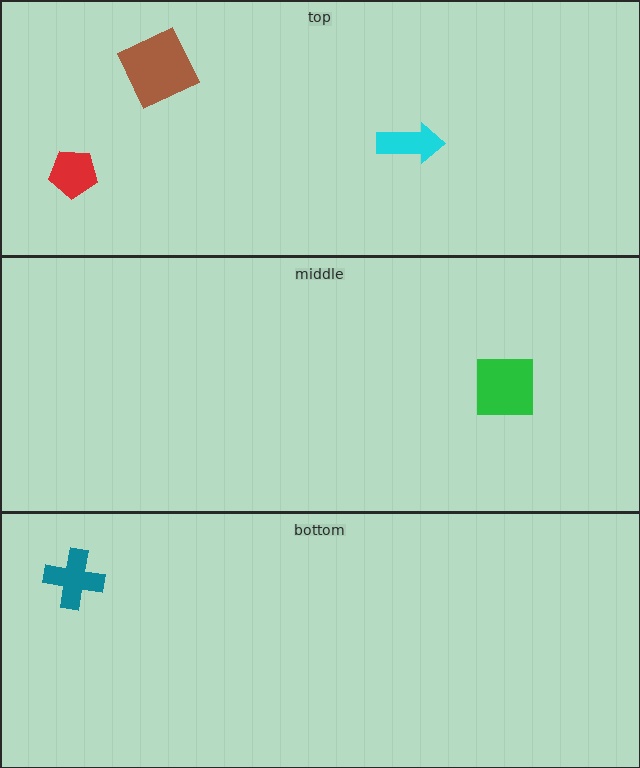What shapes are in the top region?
The red pentagon, the cyan arrow, the brown diamond.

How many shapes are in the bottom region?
1.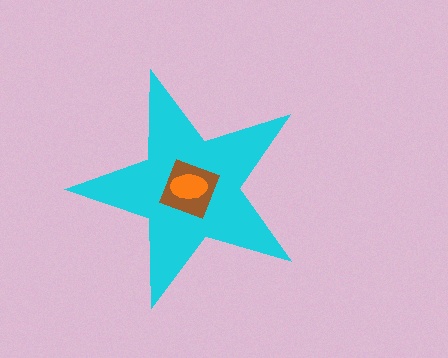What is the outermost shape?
The cyan star.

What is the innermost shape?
The orange ellipse.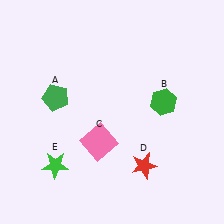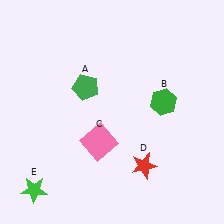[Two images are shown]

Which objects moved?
The objects that moved are: the green pentagon (A), the green star (E).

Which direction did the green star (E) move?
The green star (E) moved down.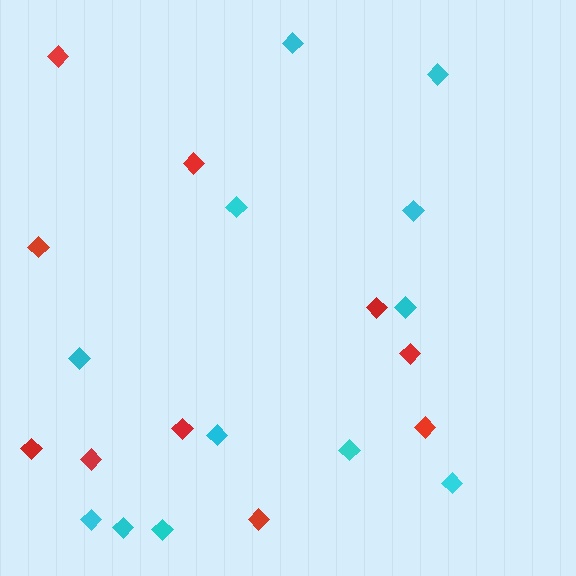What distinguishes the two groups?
There are 2 groups: one group of red diamonds (10) and one group of cyan diamonds (12).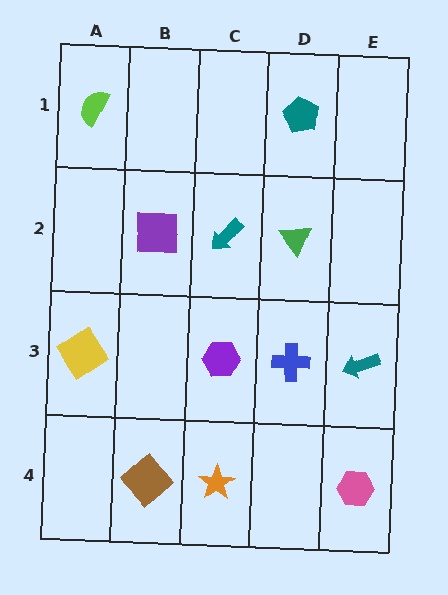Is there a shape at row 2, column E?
No, that cell is empty.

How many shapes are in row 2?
3 shapes.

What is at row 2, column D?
A green triangle.